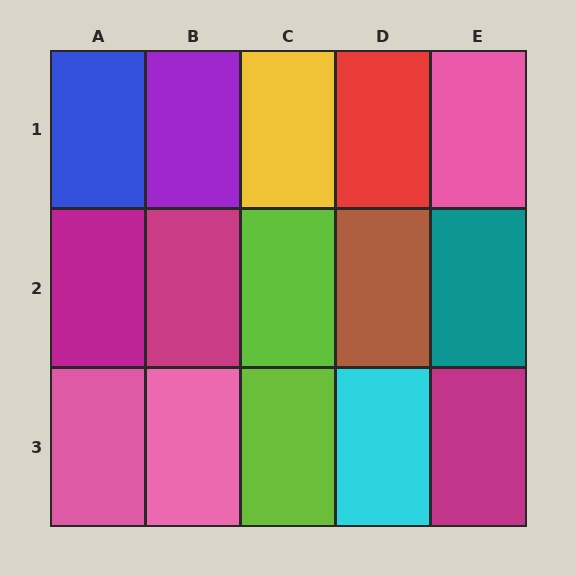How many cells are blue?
1 cell is blue.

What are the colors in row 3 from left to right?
Pink, pink, lime, cyan, magenta.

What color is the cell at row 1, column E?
Pink.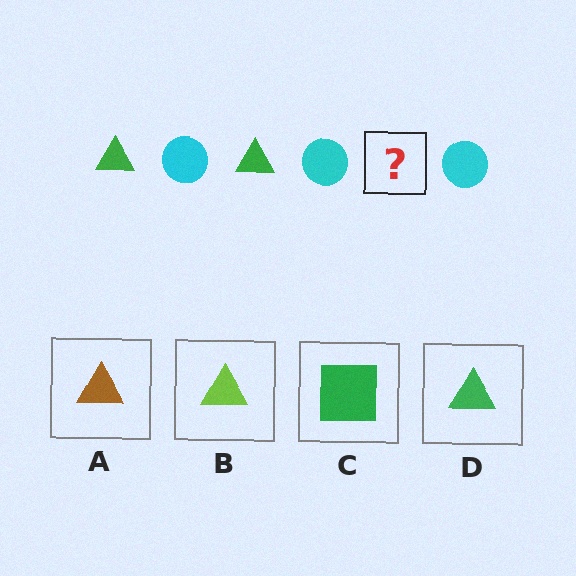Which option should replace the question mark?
Option D.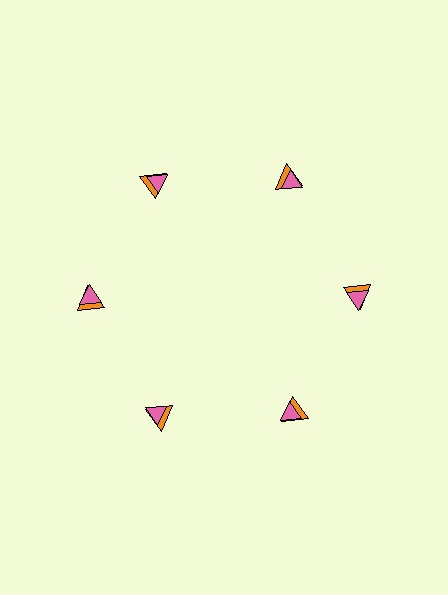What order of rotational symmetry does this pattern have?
This pattern has 6-fold rotational symmetry.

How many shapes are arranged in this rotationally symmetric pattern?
There are 12 shapes, arranged in 6 groups of 2.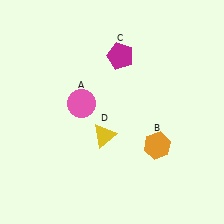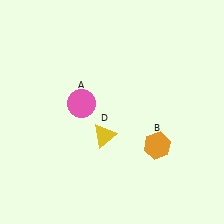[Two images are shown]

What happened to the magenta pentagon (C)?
The magenta pentagon (C) was removed in Image 2. It was in the top-right area of Image 1.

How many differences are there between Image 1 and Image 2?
There is 1 difference between the two images.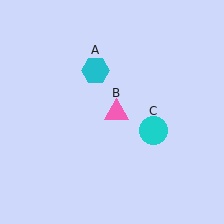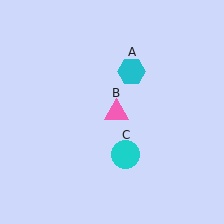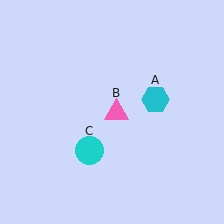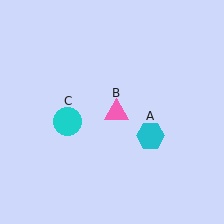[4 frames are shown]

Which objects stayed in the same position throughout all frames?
Pink triangle (object B) remained stationary.